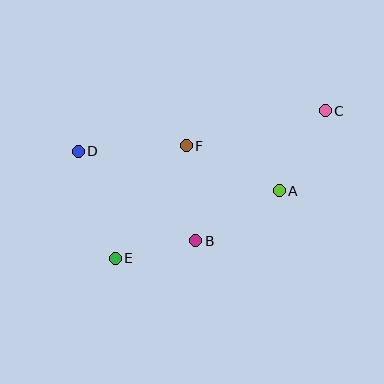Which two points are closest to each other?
Points B and E are closest to each other.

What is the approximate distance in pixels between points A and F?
The distance between A and F is approximately 103 pixels.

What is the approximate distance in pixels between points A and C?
The distance between A and C is approximately 92 pixels.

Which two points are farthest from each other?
Points C and E are farthest from each other.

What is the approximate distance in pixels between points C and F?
The distance between C and F is approximately 143 pixels.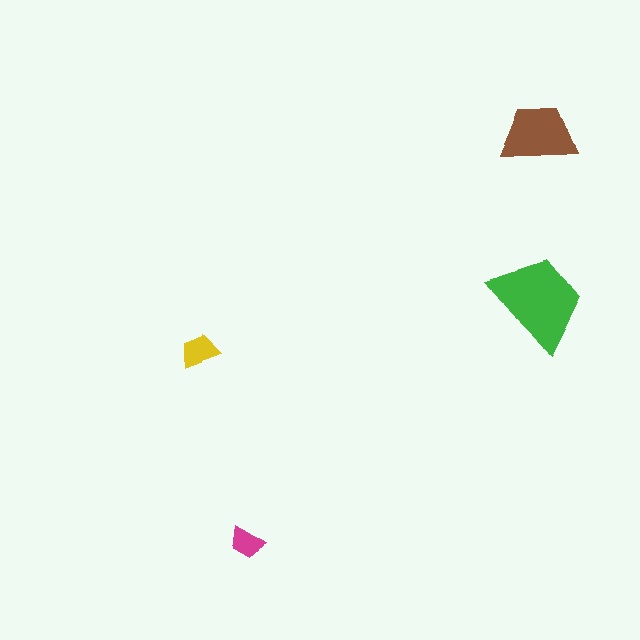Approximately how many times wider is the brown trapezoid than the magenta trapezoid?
About 2 times wider.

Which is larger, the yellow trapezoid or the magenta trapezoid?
The yellow one.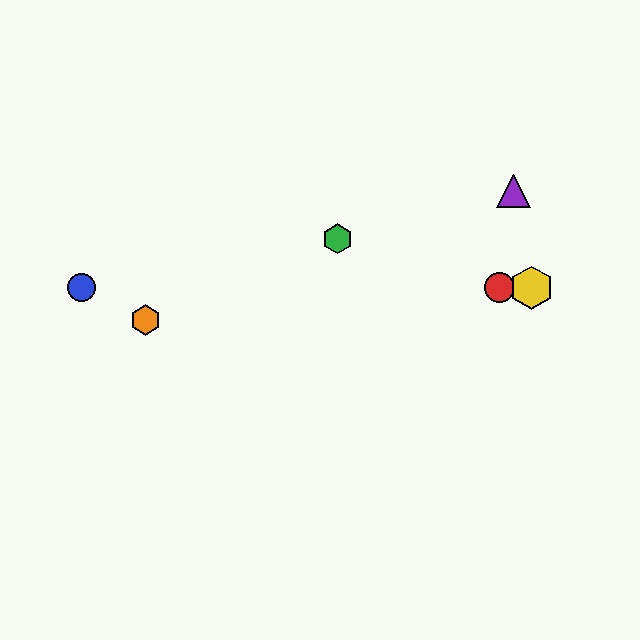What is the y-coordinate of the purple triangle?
The purple triangle is at y≈191.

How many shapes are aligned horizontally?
3 shapes (the red circle, the blue circle, the yellow hexagon) are aligned horizontally.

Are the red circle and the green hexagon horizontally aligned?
No, the red circle is at y≈288 and the green hexagon is at y≈239.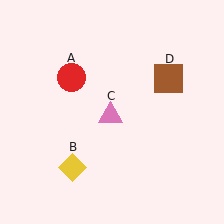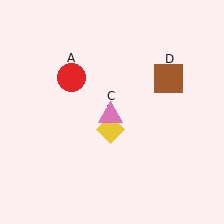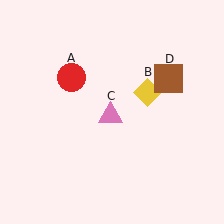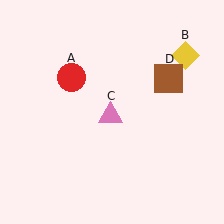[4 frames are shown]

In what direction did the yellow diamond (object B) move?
The yellow diamond (object B) moved up and to the right.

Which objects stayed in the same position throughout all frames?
Red circle (object A) and pink triangle (object C) and brown square (object D) remained stationary.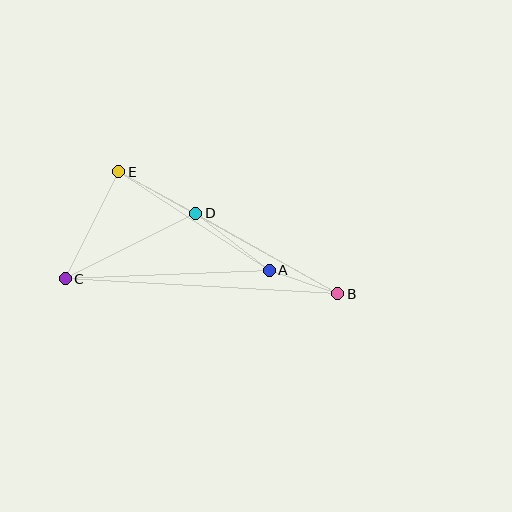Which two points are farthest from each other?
Points B and C are farthest from each other.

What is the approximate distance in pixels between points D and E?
The distance between D and E is approximately 88 pixels.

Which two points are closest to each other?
Points A and B are closest to each other.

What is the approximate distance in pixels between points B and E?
The distance between B and E is approximately 251 pixels.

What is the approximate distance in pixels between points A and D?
The distance between A and D is approximately 93 pixels.